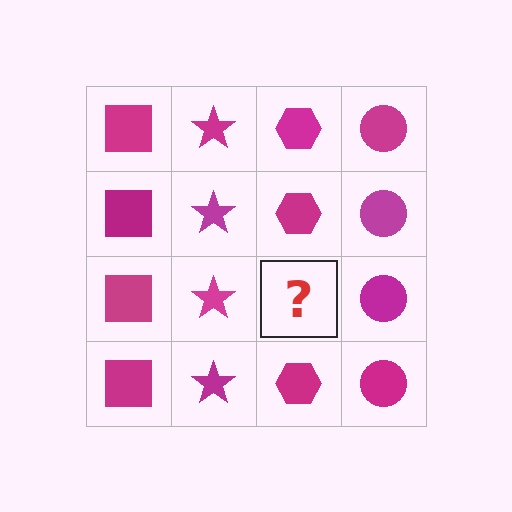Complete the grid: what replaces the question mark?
The question mark should be replaced with a magenta hexagon.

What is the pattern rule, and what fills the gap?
The rule is that each column has a consistent shape. The gap should be filled with a magenta hexagon.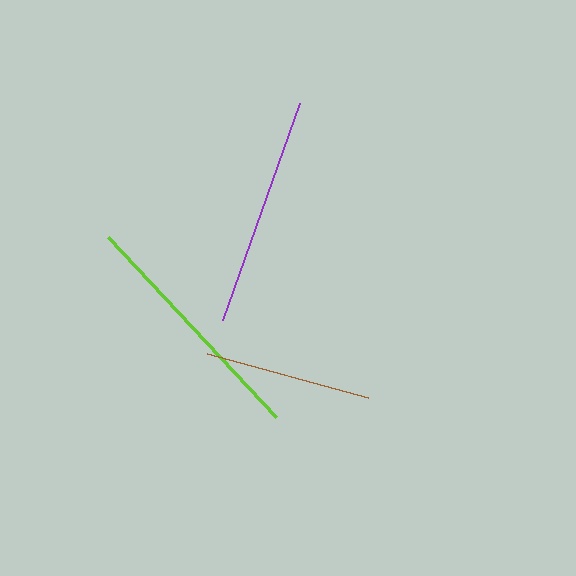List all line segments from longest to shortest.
From longest to shortest: lime, purple, brown.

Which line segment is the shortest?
The brown line is the shortest at approximately 167 pixels.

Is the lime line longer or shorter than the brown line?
The lime line is longer than the brown line.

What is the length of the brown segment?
The brown segment is approximately 167 pixels long.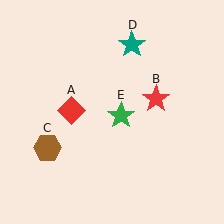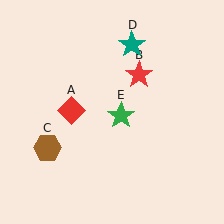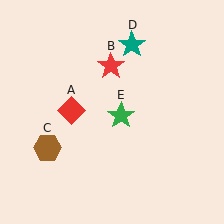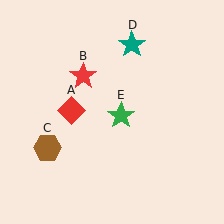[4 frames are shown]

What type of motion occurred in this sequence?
The red star (object B) rotated counterclockwise around the center of the scene.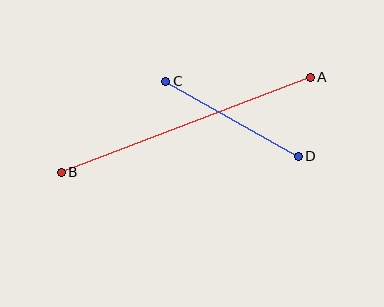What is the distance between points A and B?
The distance is approximately 267 pixels.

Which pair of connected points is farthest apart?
Points A and B are farthest apart.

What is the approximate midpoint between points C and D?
The midpoint is at approximately (232, 119) pixels.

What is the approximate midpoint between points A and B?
The midpoint is at approximately (186, 125) pixels.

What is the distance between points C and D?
The distance is approximately 152 pixels.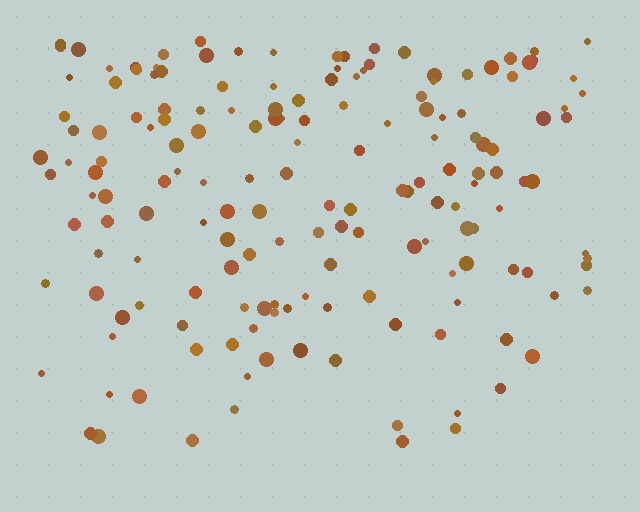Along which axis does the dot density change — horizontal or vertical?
Vertical.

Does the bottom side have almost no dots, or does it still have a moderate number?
Still a moderate number, just noticeably fewer than the top.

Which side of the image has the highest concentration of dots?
The top.